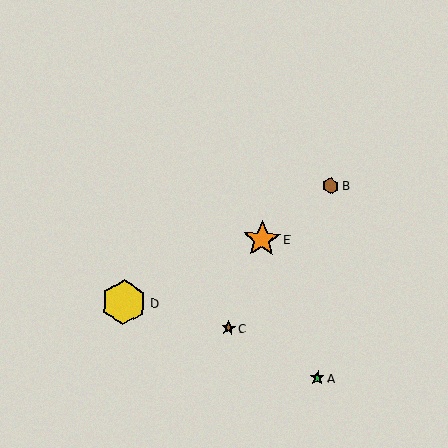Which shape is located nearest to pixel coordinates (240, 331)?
The brown star (labeled C) at (228, 328) is nearest to that location.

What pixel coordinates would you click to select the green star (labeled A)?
Click at (317, 378) to select the green star A.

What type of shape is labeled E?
Shape E is an orange star.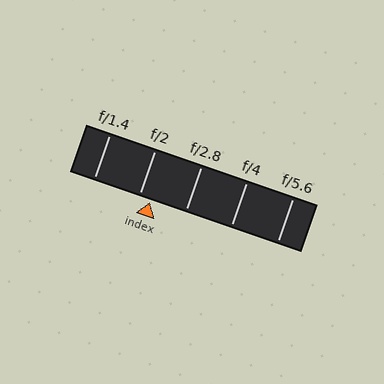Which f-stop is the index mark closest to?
The index mark is closest to f/2.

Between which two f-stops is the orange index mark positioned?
The index mark is between f/2 and f/2.8.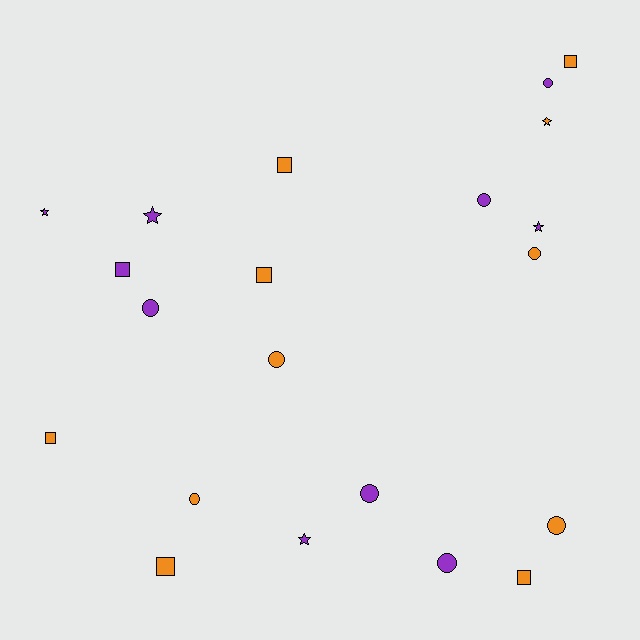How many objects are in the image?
There are 21 objects.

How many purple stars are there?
There are 4 purple stars.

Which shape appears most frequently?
Circle, with 9 objects.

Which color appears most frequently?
Orange, with 11 objects.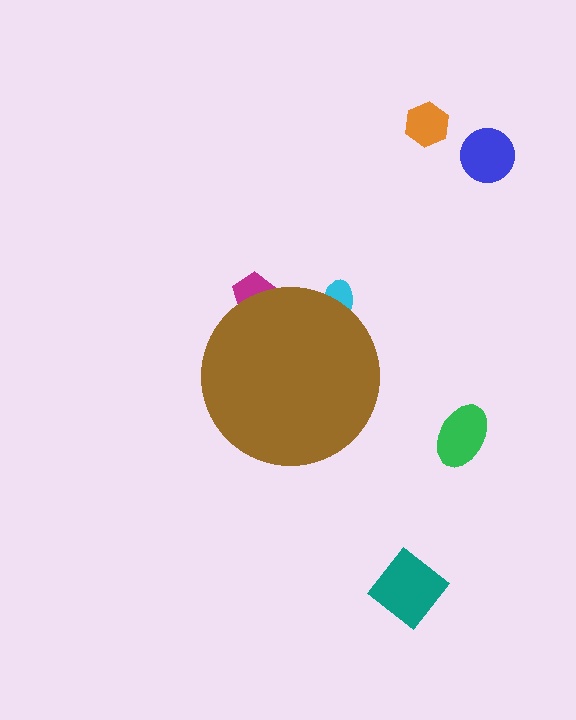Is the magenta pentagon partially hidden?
Yes, the magenta pentagon is partially hidden behind the brown circle.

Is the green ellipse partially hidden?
No, the green ellipse is fully visible.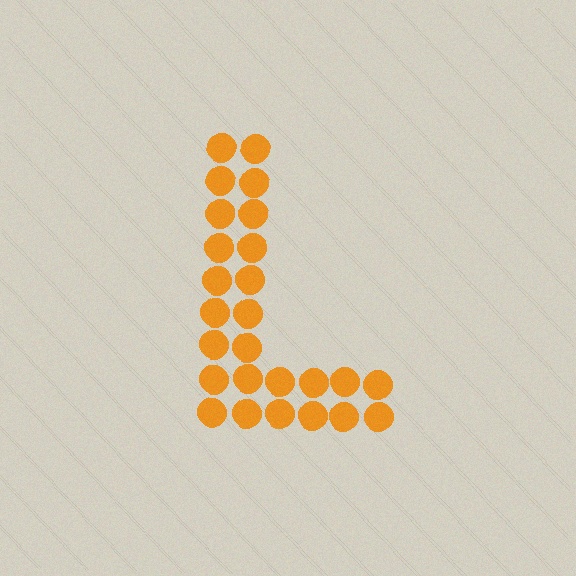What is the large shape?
The large shape is the letter L.